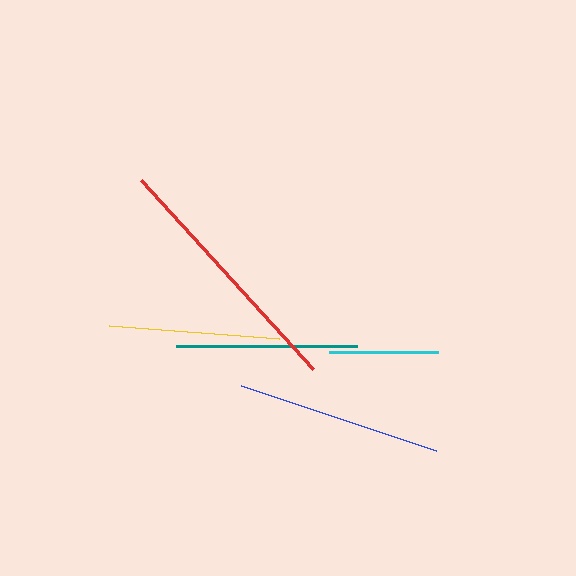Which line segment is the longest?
The red line is the longest at approximately 256 pixels.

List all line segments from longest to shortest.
From longest to shortest: red, blue, teal, yellow, cyan.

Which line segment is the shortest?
The cyan line is the shortest at approximately 109 pixels.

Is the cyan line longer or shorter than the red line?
The red line is longer than the cyan line.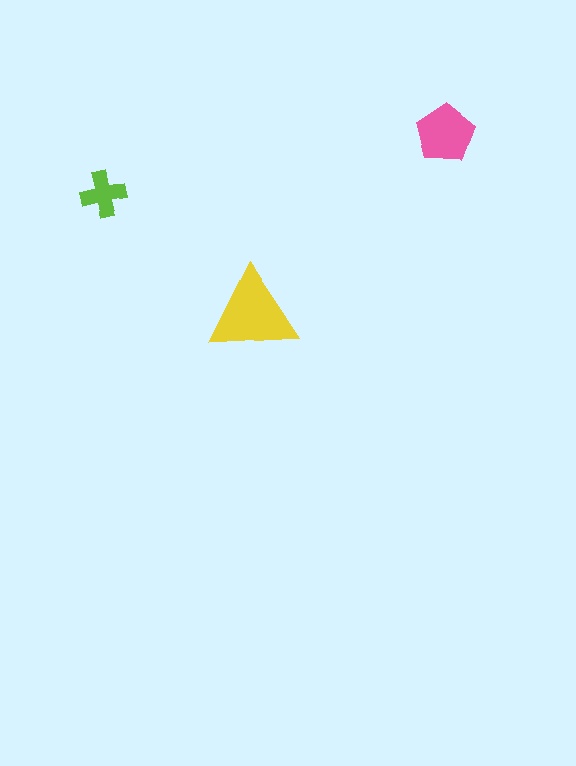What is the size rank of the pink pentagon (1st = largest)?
2nd.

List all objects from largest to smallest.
The yellow triangle, the pink pentagon, the lime cross.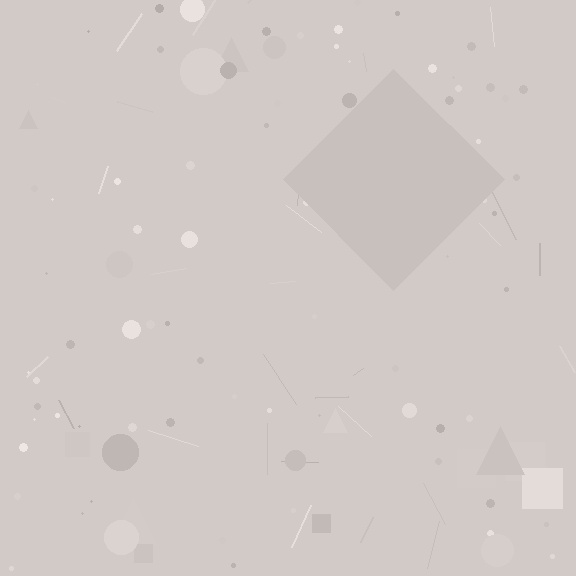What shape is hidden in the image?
A diamond is hidden in the image.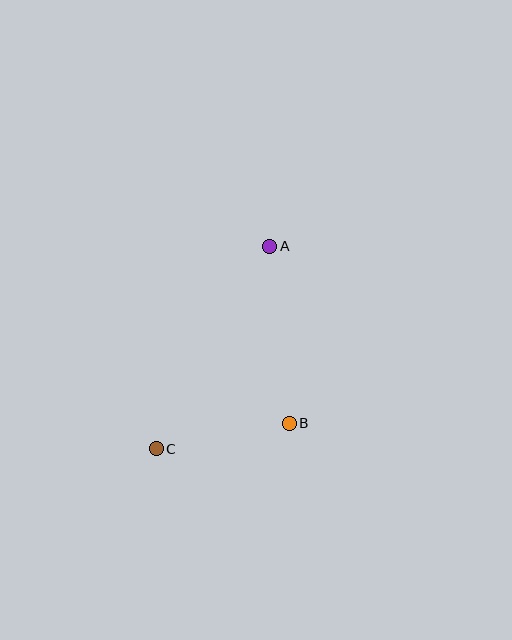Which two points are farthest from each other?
Points A and C are farthest from each other.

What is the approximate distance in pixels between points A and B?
The distance between A and B is approximately 178 pixels.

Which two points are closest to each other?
Points B and C are closest to each other.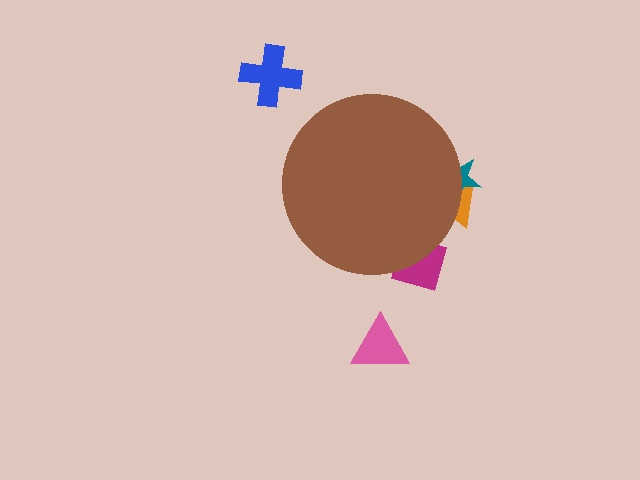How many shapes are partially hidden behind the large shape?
3 shapes are partially hidden.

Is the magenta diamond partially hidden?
Yes, the magenta diamond is partially hidden behind the brown circle.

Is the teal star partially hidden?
Yes, the teal star is partially hidden behind the brown circle.